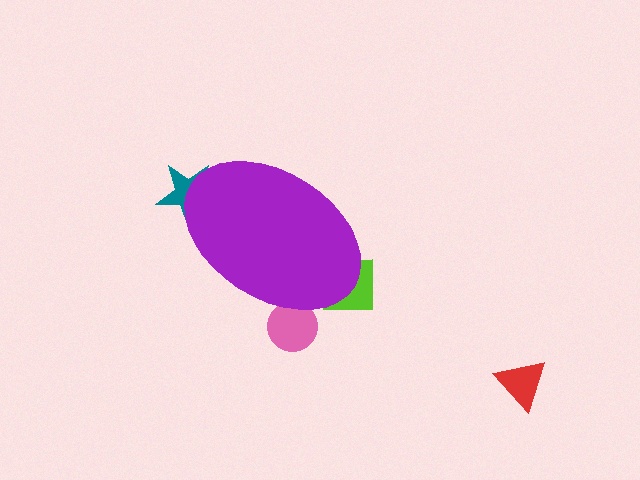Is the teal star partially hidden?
Yes, the teal star is partially hidden behind the purple ellipse.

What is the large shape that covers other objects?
A purple ellipse.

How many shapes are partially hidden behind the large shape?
3 shapes are partially hidden.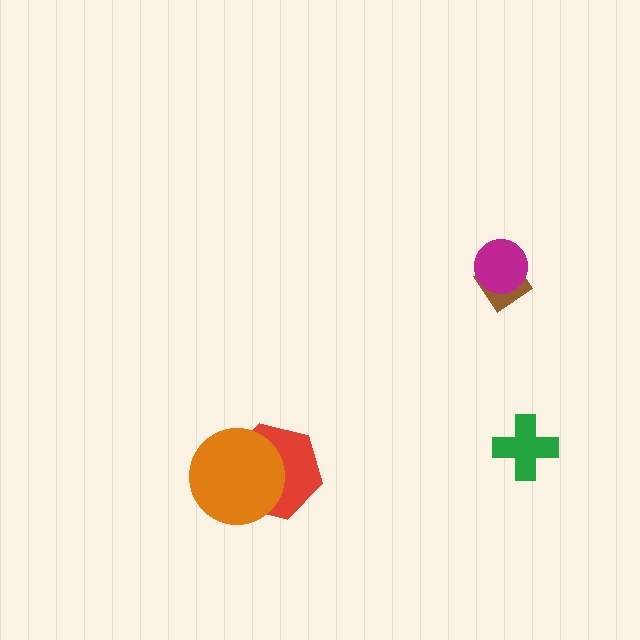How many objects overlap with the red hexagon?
1 object overlaps with the red hexagon.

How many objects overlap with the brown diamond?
1 object overlaps with the brown diamond.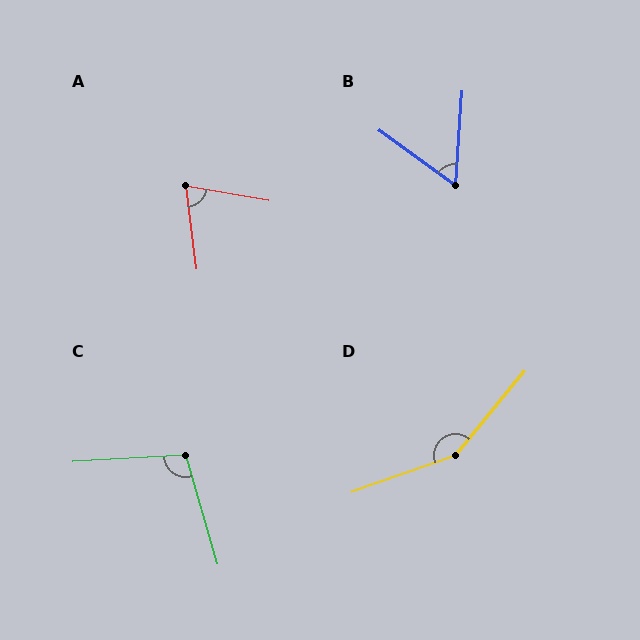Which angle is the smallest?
B, at approximately 58 degrees.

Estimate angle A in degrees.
Approximately 73 degrees.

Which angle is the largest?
D, at approximately 149 degrees.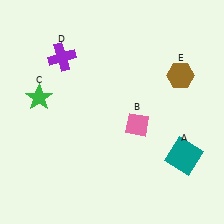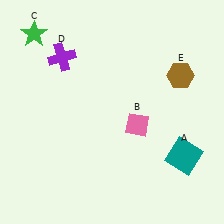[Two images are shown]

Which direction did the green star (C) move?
The green star (C) moved up.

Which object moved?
The green star (C) moved up.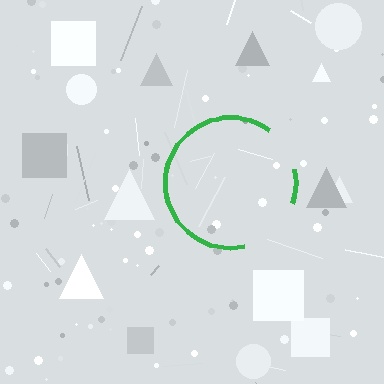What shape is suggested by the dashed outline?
The dashed outline suggests a circle.